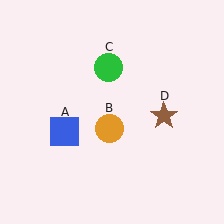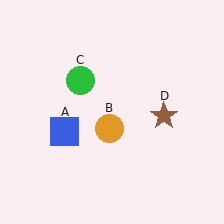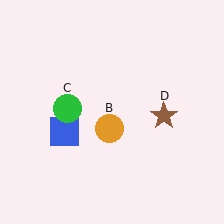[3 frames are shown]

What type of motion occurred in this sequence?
The green circle (object C) rotated counterclockwise around the center of the scene.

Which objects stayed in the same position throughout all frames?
Blue square (object A) and orange circle (object B) and brown star (object D) remained stationary.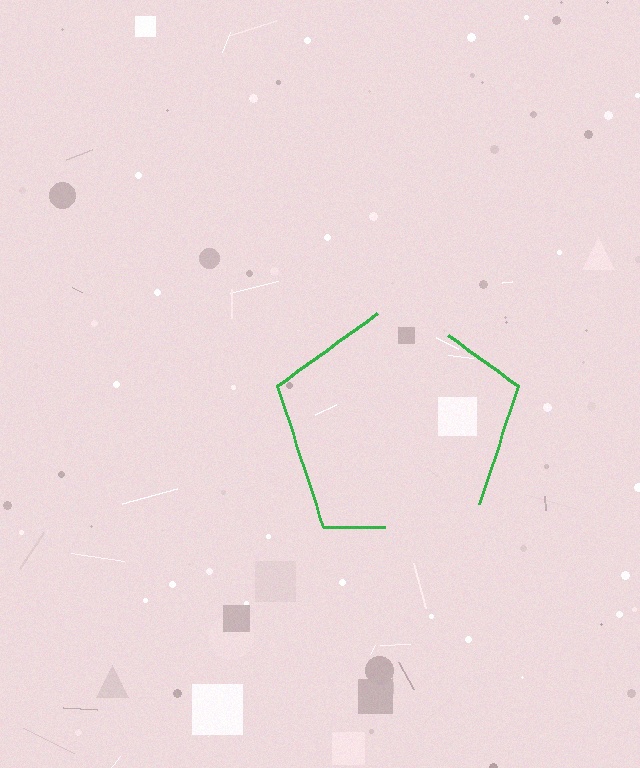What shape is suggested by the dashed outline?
The dashed outline suggests a pentagon.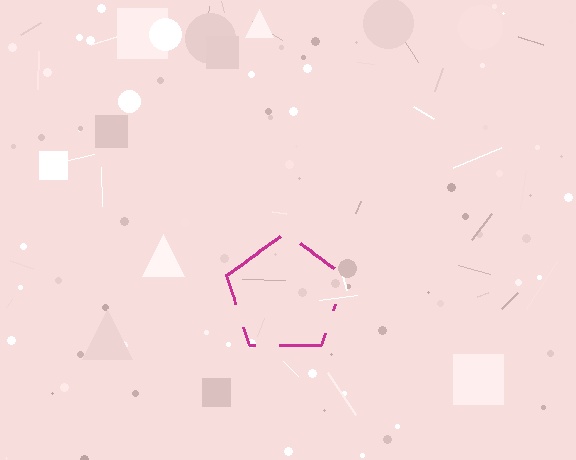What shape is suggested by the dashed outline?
The dashed outline suggests a pentagon.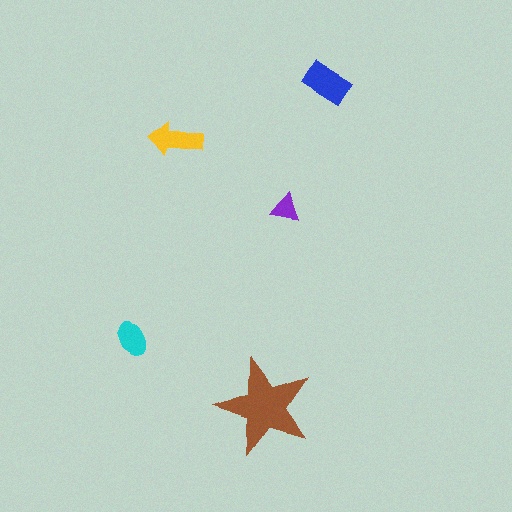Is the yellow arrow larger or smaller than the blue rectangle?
Smaller.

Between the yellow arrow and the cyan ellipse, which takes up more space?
The yellow arrow.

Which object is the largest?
The brown star.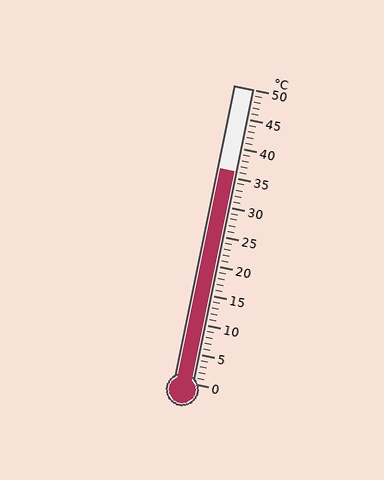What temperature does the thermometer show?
The thermometer shows approximately 36°C.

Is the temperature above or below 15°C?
The temperature is above 15°C.